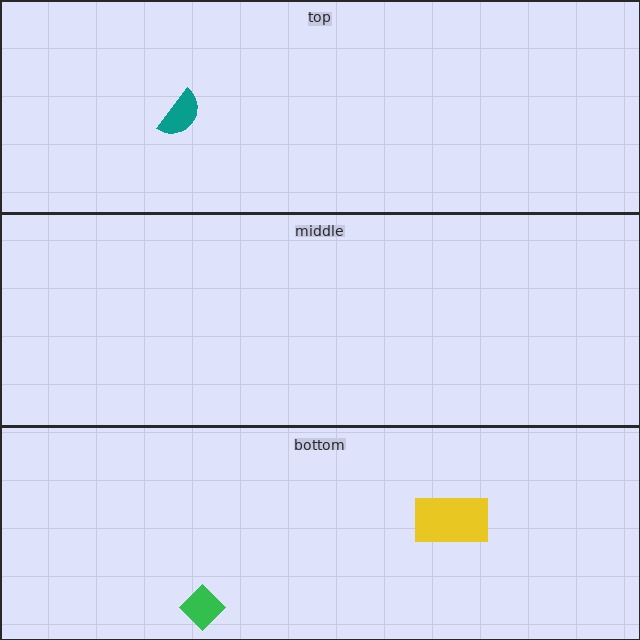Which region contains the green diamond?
The bottom region.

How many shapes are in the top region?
1.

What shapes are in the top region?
The teal semicircle.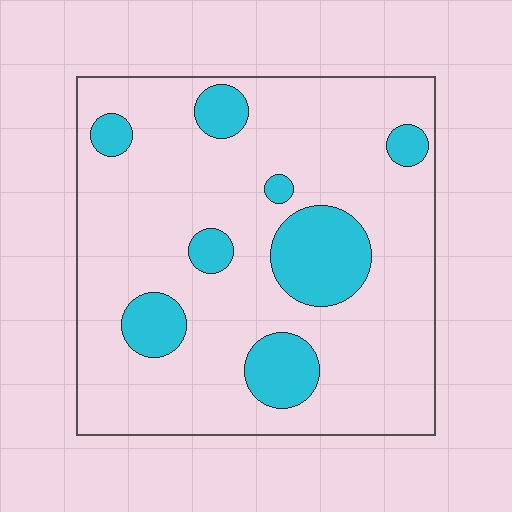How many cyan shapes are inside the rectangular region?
8.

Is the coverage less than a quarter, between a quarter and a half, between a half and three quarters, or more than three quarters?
Less than a quarter.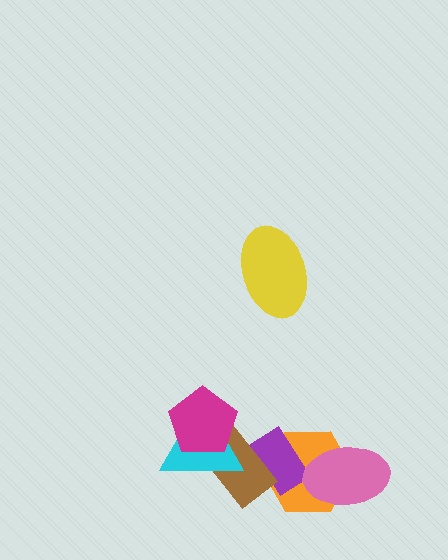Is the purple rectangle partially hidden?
Yes, it is partially covered by another shape.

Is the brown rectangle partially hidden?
Yes, it is partially covered by another shape.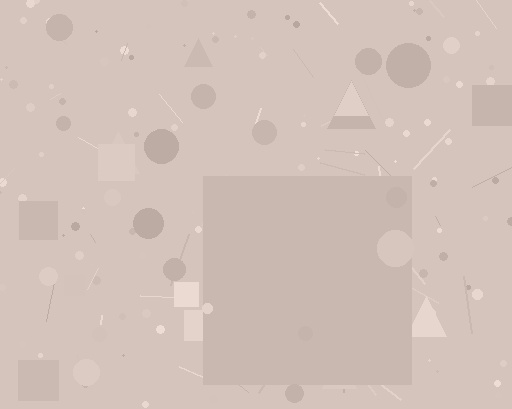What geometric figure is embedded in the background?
A square is embedded in the background.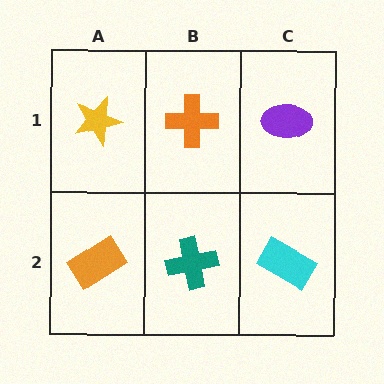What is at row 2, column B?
A teal cross.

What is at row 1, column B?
An orange cross.